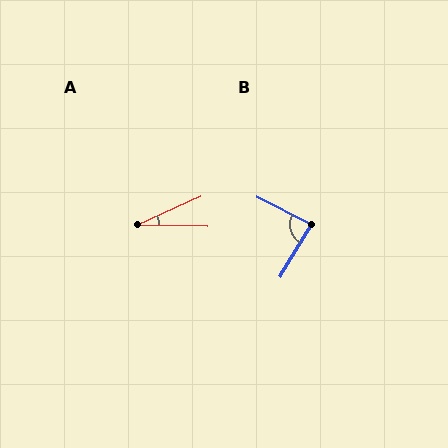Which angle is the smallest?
A, at approximately 26 degrees.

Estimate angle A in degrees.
Approximately 26 degrees.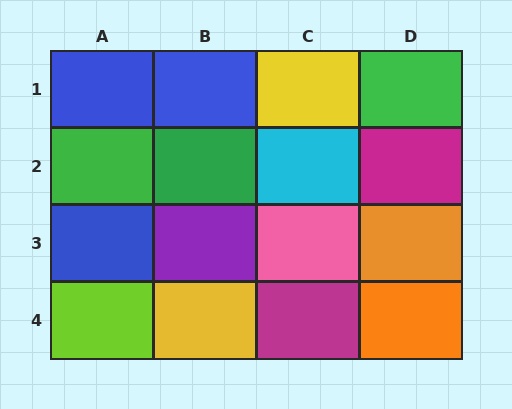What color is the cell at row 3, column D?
Orange.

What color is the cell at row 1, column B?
Blue.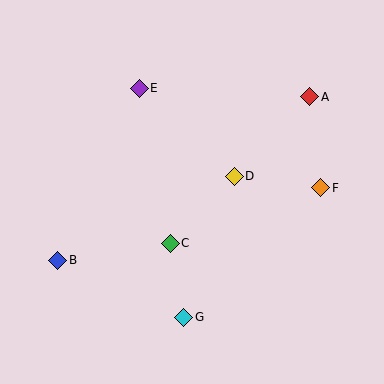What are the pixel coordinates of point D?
Point D is at (234, 176).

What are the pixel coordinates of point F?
Point F is at (321, 188).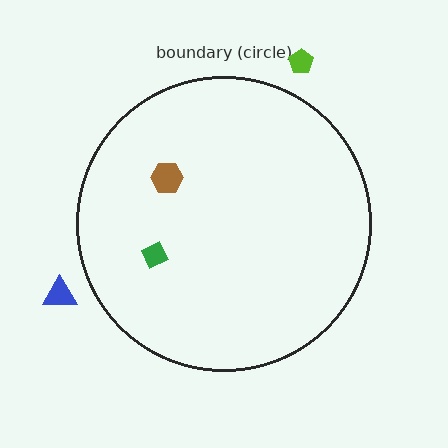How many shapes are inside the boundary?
2 inside, 2 outside.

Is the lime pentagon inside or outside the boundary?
Outside.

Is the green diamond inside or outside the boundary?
Inside.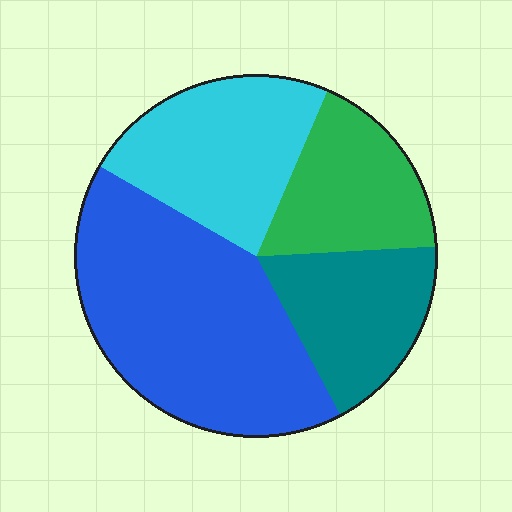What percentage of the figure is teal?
Teal covers roughly 20% of the figure.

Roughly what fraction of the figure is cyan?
Cyan takes up about one quarter (1/4) of the figure.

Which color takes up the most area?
Blue, at roughly 40%.